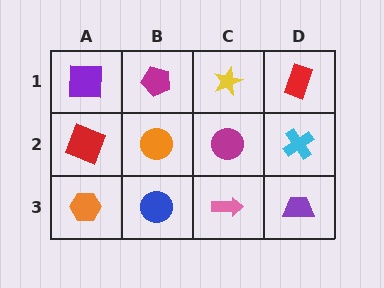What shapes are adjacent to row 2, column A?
A purple square (row 1, column A), an orange hexagon (row 3, column A), an orange circle (row 2, column B).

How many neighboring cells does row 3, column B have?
3.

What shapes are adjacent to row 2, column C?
A yellow star (row 1, column C), a pink arrow (row 3, column C), an orange circle (row 2, column B), a cyan cross (row 2, column D).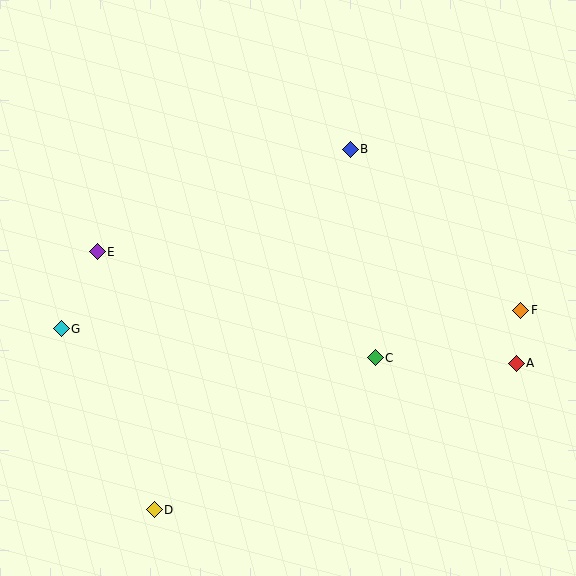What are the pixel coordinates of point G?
Point G is at (61, 329).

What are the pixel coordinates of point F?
Point F is at (521, 310).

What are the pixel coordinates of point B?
Point B is at (350, 149).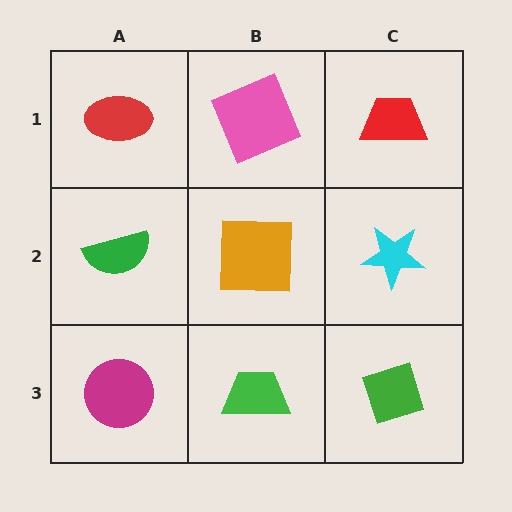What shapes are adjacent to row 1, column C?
A cyan star (row 2, column C), a pink square (row 1, column B).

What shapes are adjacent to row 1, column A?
A green semicircle (row 2, column A), a pink square (row 1, column B).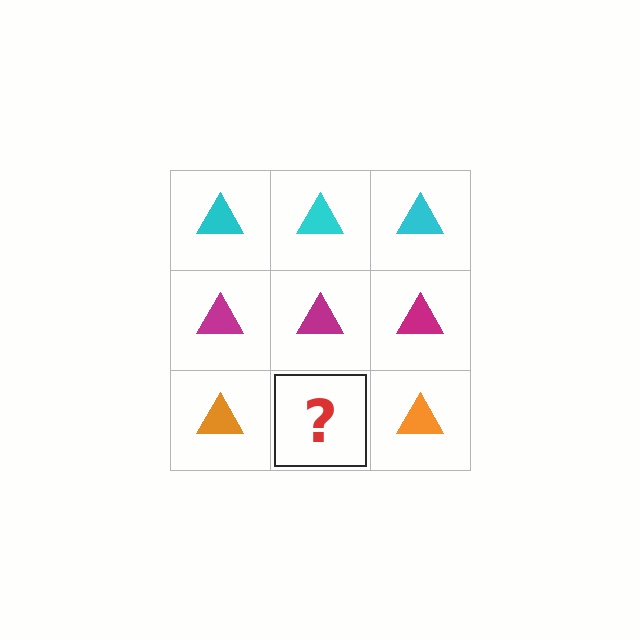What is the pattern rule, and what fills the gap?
The rule is that each row has a consistent color. The gap should be filled with an orange triangle.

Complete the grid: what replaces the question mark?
The question mark should be replaced with an orange triangle.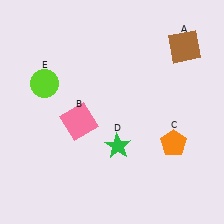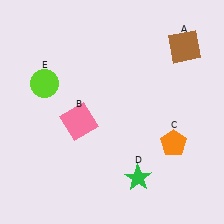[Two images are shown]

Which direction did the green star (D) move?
The green star (D) moved down.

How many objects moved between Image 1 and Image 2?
1 object moved between the two images.